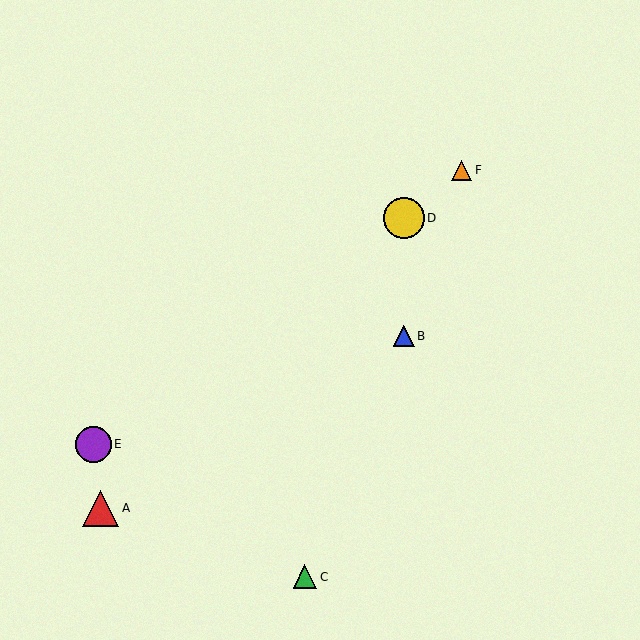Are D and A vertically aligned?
No, D is at x≈404 and A is at x≈101.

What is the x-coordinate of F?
Object F is at x≈462.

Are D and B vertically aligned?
Yes, both are at x≈404.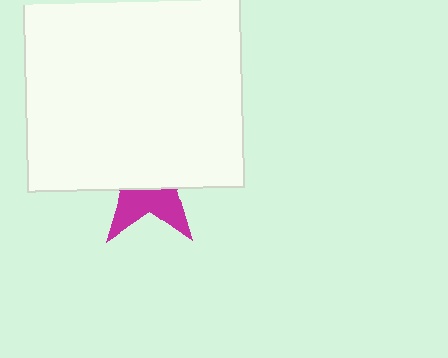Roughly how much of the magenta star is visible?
A small part of it is visible (roughly 38%).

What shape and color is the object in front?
The object in front is a white square.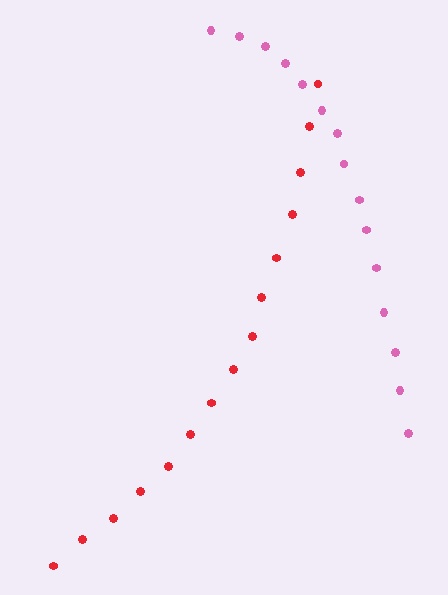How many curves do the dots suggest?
There are 2 distinct paths.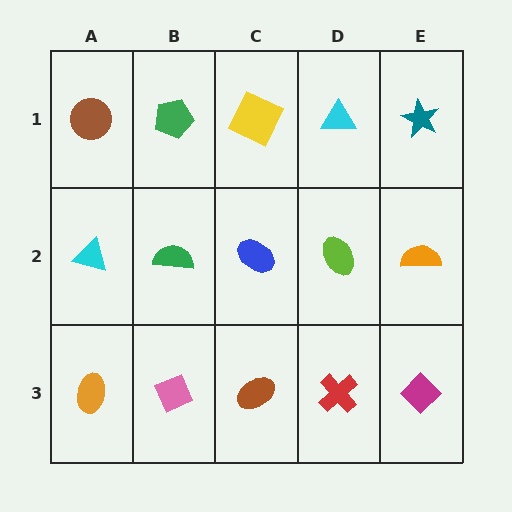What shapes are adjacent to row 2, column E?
A teal star (row 1, column E), a magenta diamond (row 3, column E), a lime ellipse (row 2, column D).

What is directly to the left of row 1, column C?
A green pentagon.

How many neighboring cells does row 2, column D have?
4.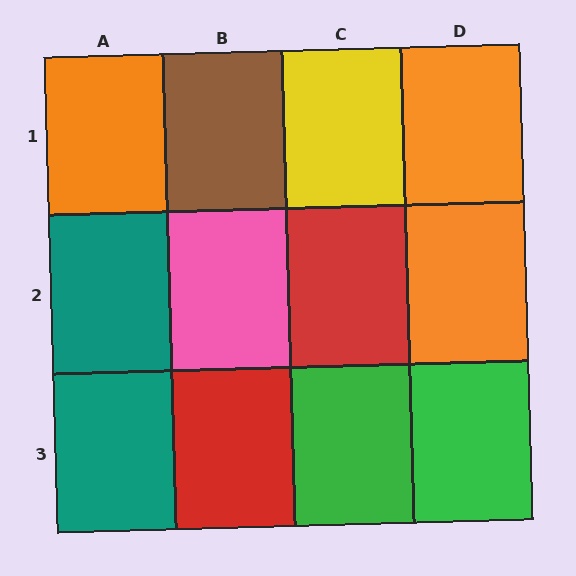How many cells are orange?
3 cells are orange.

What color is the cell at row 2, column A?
Teal.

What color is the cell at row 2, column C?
Red.